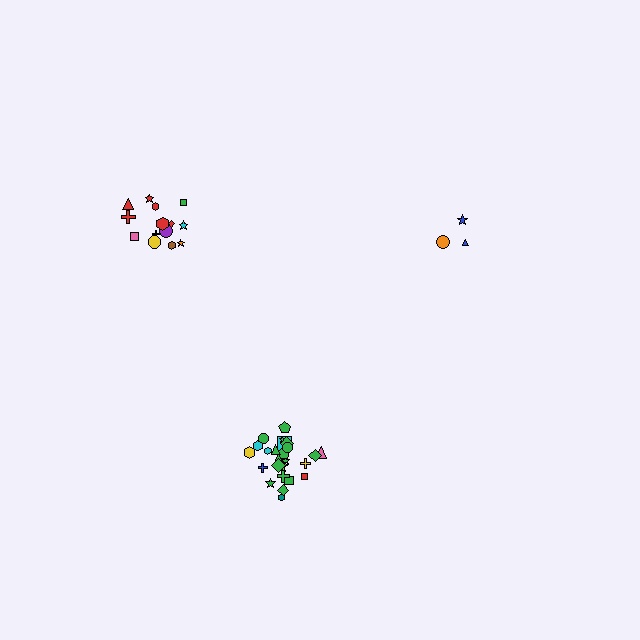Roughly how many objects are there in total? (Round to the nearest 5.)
Roughly 45 objects in total.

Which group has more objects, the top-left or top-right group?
The top-left group.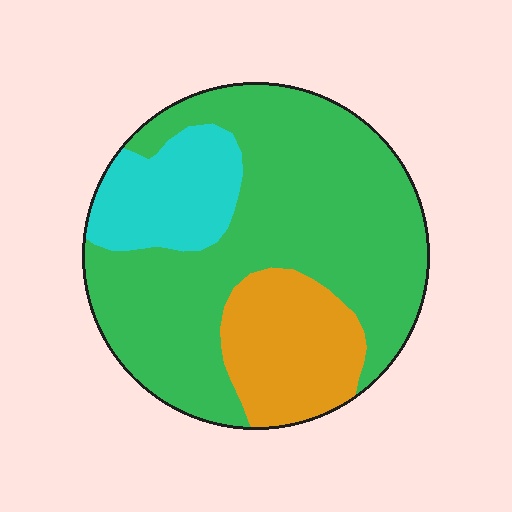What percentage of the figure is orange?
Orange takes up about one fifth (1/5) of the figure.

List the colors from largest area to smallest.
From largest to smallest: green, orange, cyan.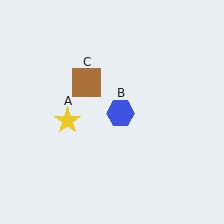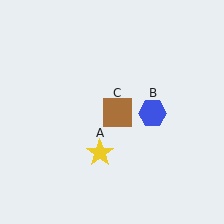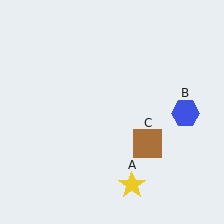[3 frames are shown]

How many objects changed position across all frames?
3 objects changed position: yellow star (object A), blue hexagon (object B), brown square (object C).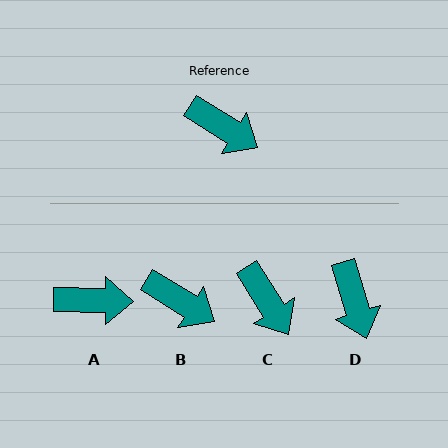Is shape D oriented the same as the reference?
No, it is off by about 41 degrees.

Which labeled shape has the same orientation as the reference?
B.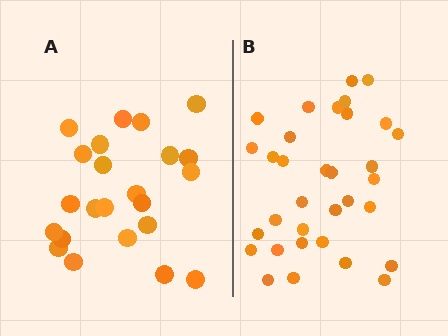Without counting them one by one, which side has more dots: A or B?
Region B (the right region) has more dots.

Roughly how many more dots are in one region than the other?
Region B has roughly 10 or so more dots than region A.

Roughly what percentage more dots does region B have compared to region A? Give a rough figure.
About 45% more.